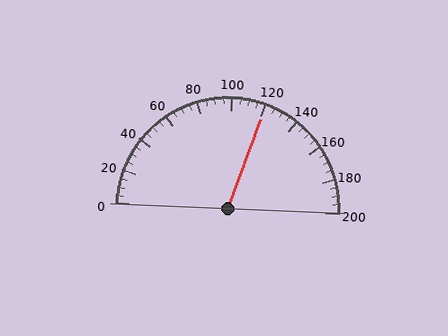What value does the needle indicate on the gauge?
The needle indicates approximately 120.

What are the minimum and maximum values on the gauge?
The gauge ranges from 0 to 200.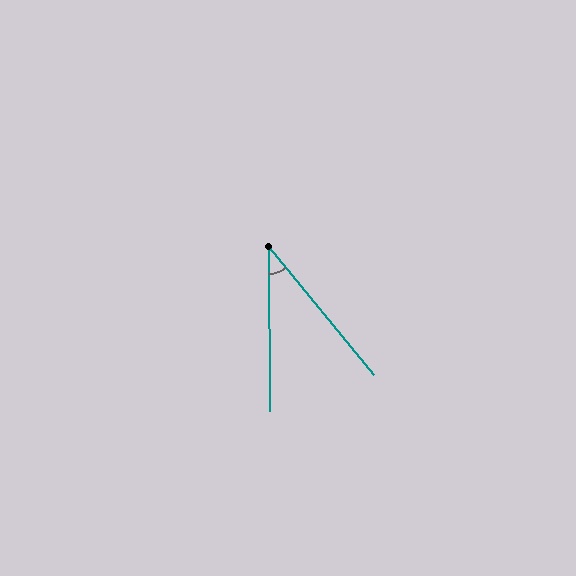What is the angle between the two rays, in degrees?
Approximately 39 degrees.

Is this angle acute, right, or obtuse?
It is acute.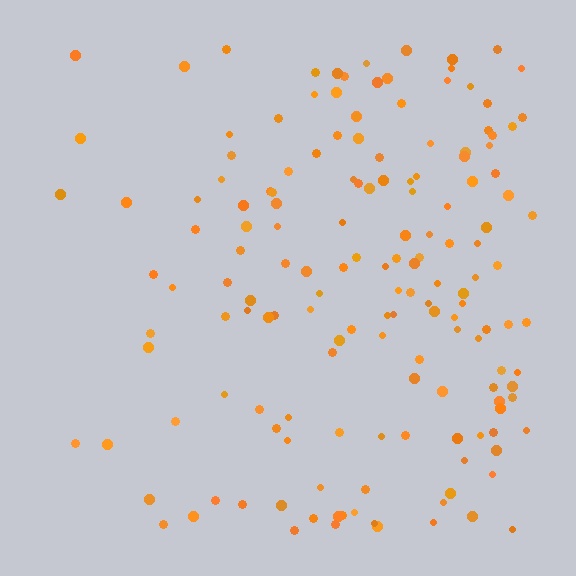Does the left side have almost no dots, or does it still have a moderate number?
Still a moderate number, just noticeably fewer than the right.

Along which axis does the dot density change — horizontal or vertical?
Horizontal.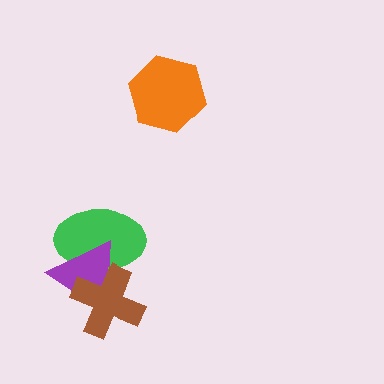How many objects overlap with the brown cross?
2 objects overlap with the brown cross.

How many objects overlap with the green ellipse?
2 objects overlap with the green ellipse.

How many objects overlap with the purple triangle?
2 objects overlap with the purple triangle.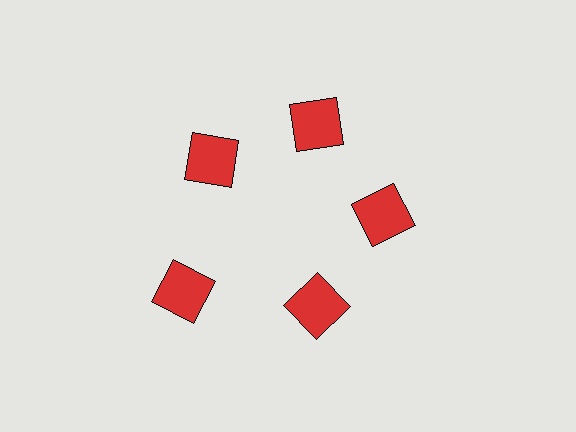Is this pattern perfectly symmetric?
No. The 5 red squares are arranged in a ring, but one element near the 8 o'clock position is pushed outward from the center, breaking the 5-fold rotational symmetry.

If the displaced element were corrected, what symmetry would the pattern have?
It would have 5-fold rotational symmetry — the pattern would map onto itself every 72 degrees.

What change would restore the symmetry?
The symmetry would be restored by moving it inward, back onto the ring so that all 5 squares sit at equal angles and equal distance from the center.